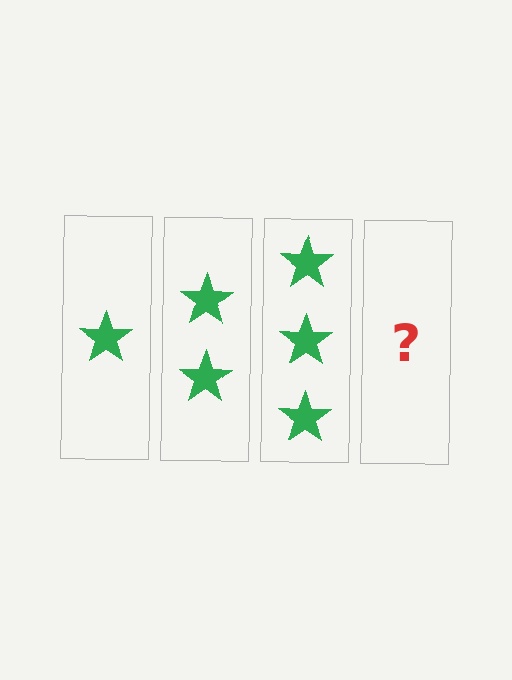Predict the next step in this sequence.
The next step is 4 stars.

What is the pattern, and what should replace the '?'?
The pattern is that each step adds one more star. The '?' should be 4 stars.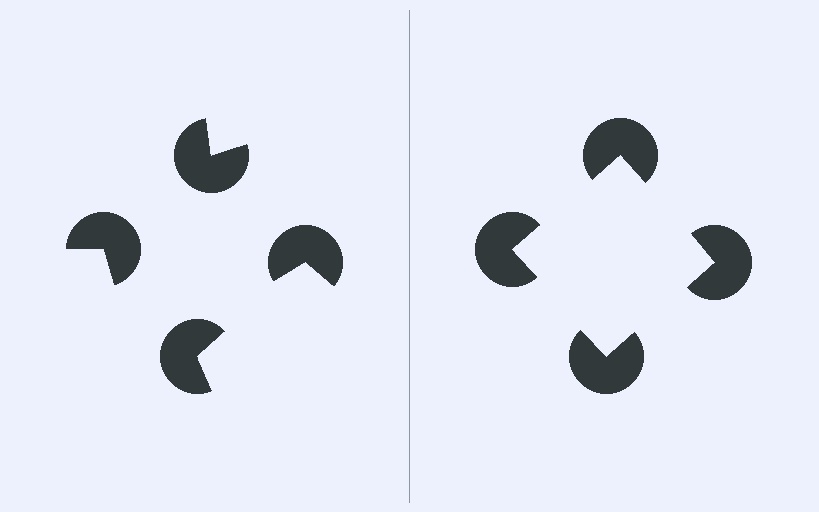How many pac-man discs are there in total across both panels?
8 — 4 on each side.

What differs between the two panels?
The pac-man discs are positioned identically on both sides; only the wedge orientations differ. On the right they align to a square; on the left they are misaligned.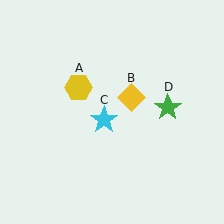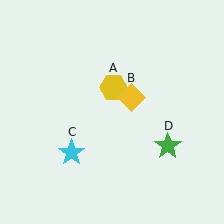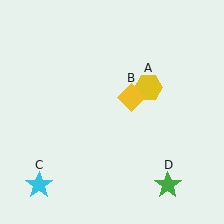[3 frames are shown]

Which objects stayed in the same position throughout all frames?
Yellow diamond (object B) remained stationary.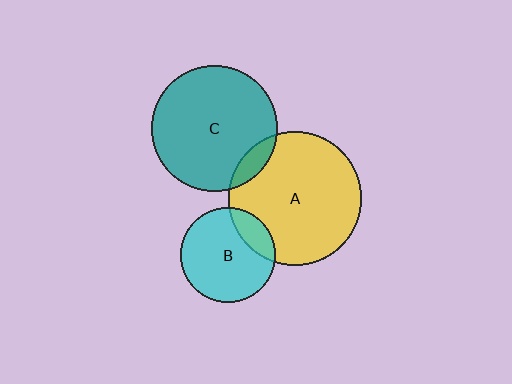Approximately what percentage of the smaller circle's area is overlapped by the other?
Approximately 20%.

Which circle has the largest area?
Circle A (yellow).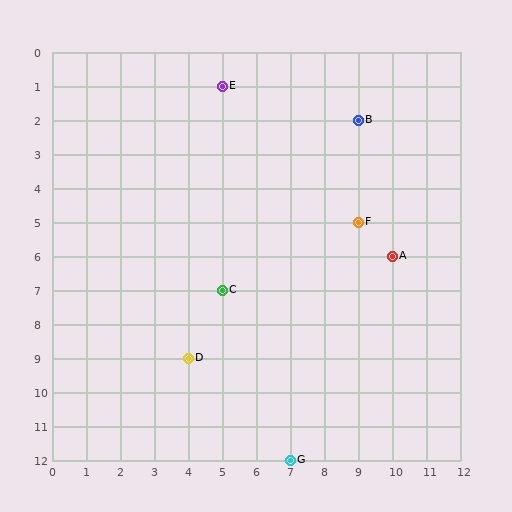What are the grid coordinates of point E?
Point E is at grid coordinates (5, 1).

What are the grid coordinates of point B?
Point B is at grid coordinates (9, 2).